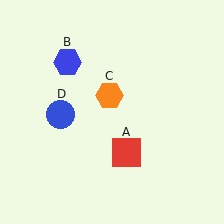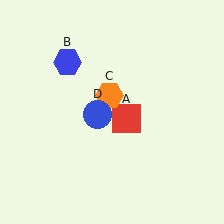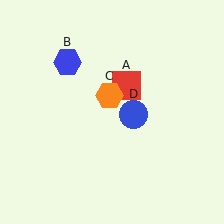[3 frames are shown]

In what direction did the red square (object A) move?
The red square (object A) moved up.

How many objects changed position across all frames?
2 objects changed position: red square (object A), blue circle (object D).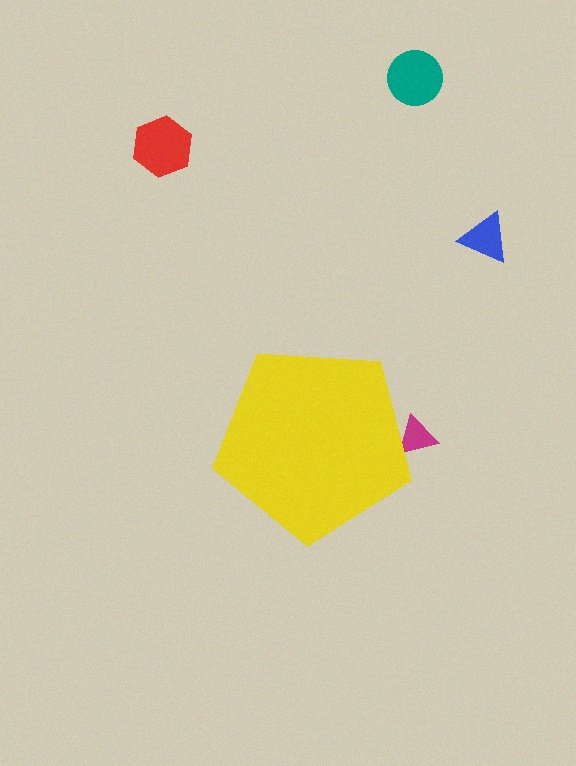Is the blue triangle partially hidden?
No, the blue triangle is fully visible.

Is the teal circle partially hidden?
No, the teal circle is fully visible.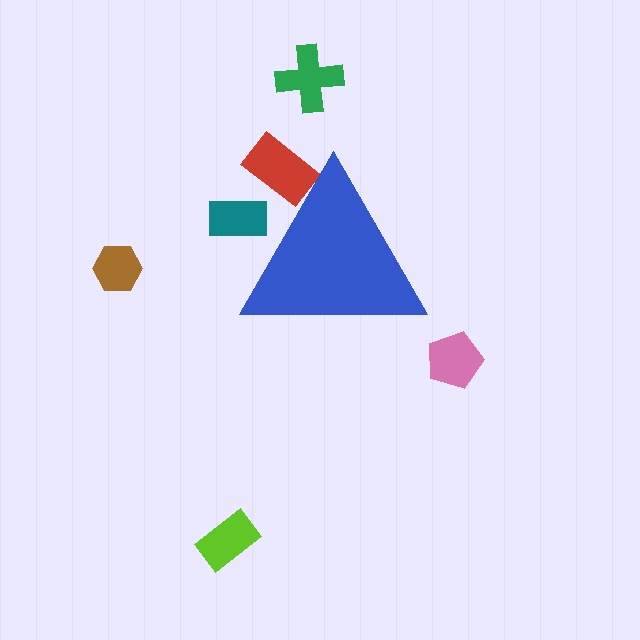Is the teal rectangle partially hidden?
Yes, the teal rectangle is partially hidden behind the blue triangle.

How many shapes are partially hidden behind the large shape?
2 shapes are partially hidden.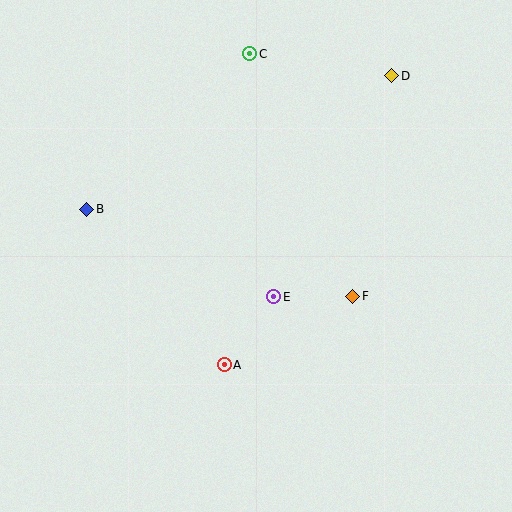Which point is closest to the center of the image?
Point E at (274, 297) is closest to the center.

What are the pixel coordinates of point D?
Point D is at (392, 76).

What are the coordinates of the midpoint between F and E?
The midpoint between F and E is at (313, 297).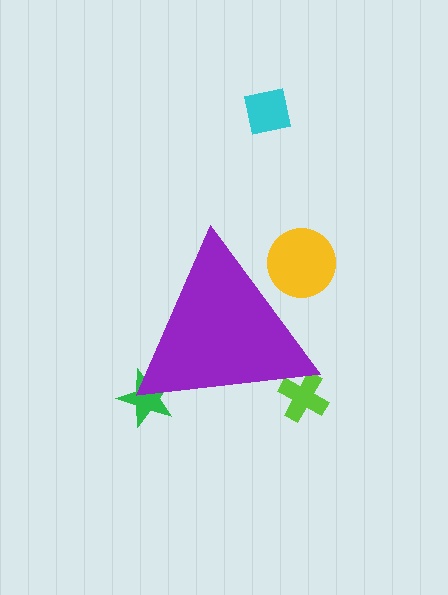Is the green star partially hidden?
Yes, the green star is partially hidden behind the purple triangle.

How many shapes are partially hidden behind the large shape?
3 shapes are partially hidden.